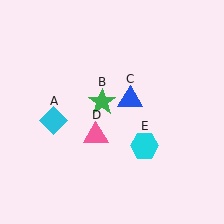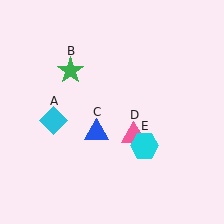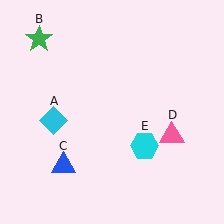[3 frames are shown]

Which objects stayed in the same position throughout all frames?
Cyan diamond (object A) and cyan hexagon (object E) remained stationary.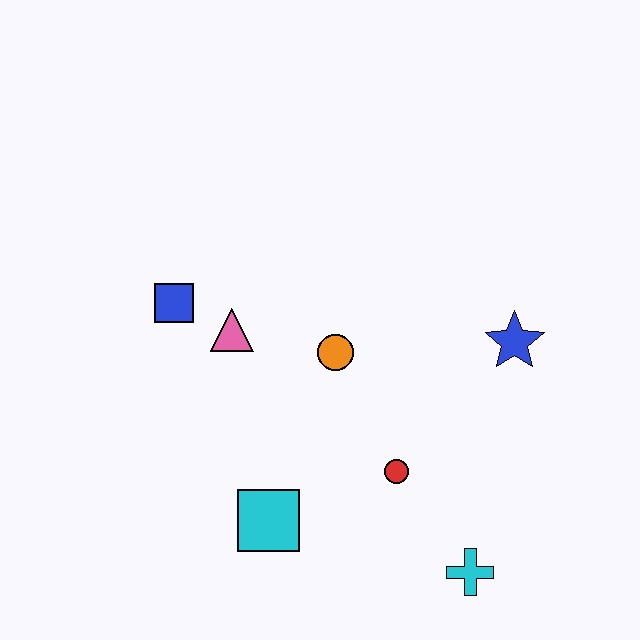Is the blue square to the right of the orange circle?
No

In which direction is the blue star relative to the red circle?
The blue star is above the red circle.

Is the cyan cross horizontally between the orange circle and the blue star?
Yes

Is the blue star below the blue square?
Yes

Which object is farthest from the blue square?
The cyan cross is farthest from the blue square.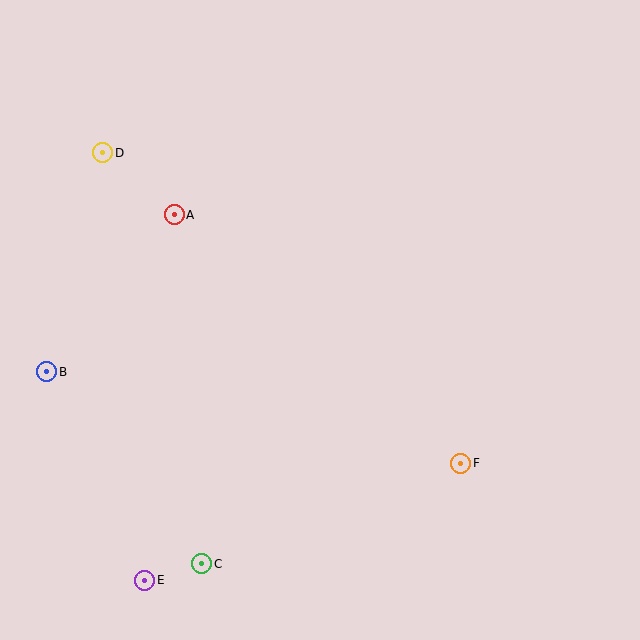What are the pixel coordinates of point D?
Point D is at (103, 153).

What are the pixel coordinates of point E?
Point E is at (145, 580).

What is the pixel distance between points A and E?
The distance between A and E is 367 pixels.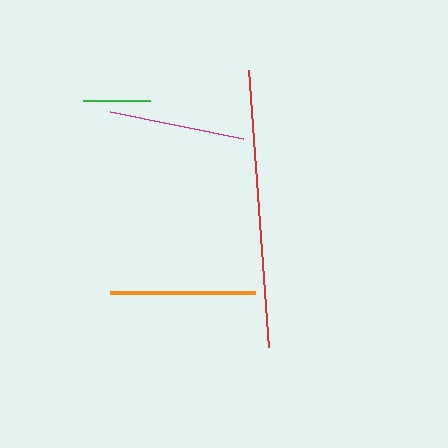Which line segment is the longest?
The red line is the longest at approximately 278 pixels.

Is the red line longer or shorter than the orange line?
The red line is longer than the orange line.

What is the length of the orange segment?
The orange segment is approximately 144 pixels long.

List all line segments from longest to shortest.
From longest to shortest: red, orange, magenta, green.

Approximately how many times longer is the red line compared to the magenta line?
The red line is approximately 2.0 times the length of the magenta line.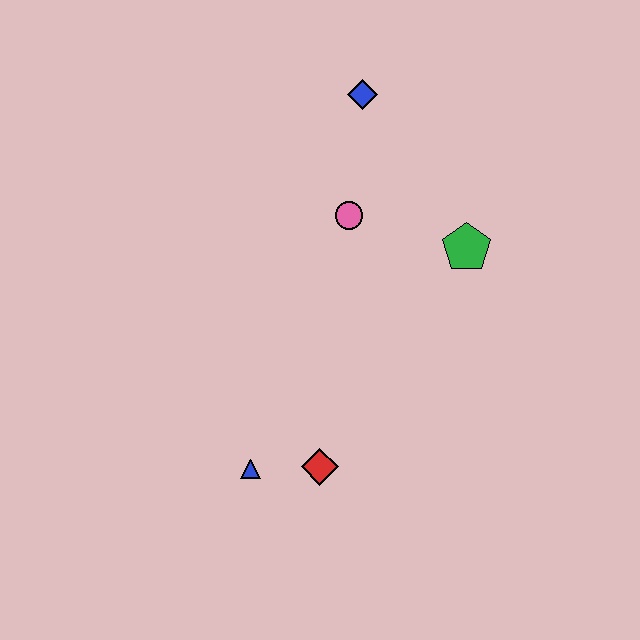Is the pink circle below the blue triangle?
No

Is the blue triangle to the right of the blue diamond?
No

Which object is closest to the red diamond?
The blue triangle is closest to the red diamond.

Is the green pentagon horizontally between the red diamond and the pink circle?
No